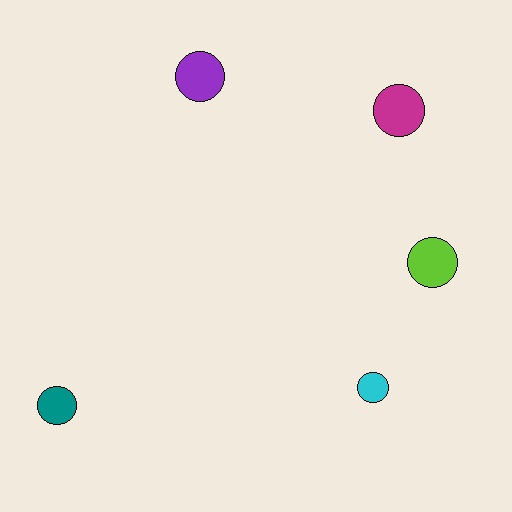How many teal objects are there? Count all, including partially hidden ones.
There is 1 teal object.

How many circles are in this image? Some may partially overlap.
There are 5 circles.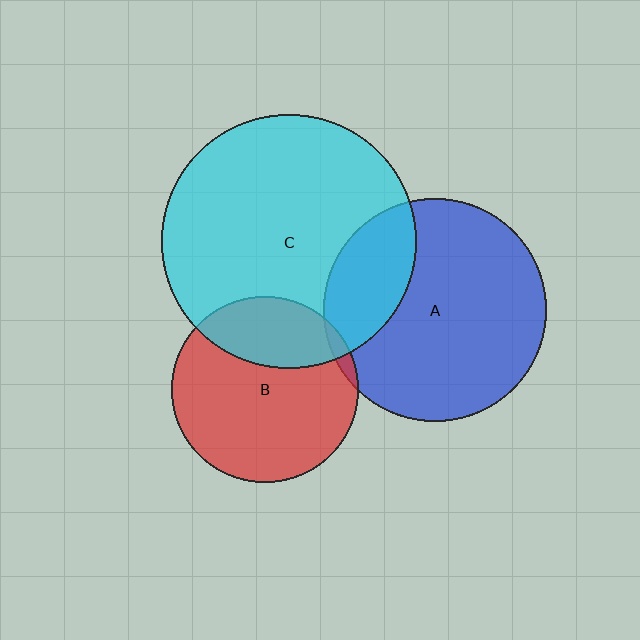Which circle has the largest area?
Circle C (cyan).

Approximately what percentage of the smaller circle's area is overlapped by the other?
Approximately 30%.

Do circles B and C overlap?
Yes.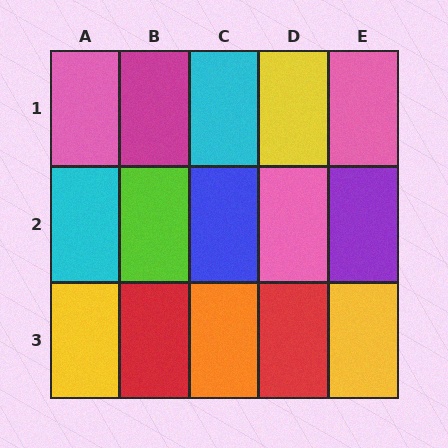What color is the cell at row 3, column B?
Red.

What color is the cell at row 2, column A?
Cyan.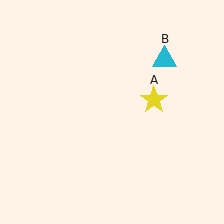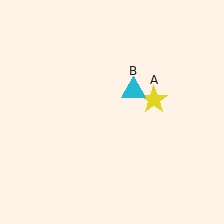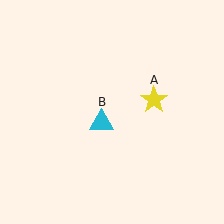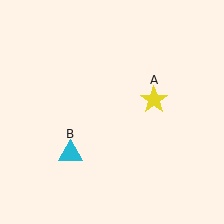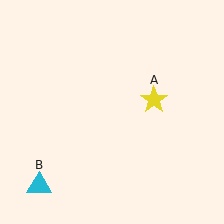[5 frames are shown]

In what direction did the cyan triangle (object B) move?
The cyan triangle (object B) moved down and to the left.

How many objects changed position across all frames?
1 object changed position: cyan triangle (object B).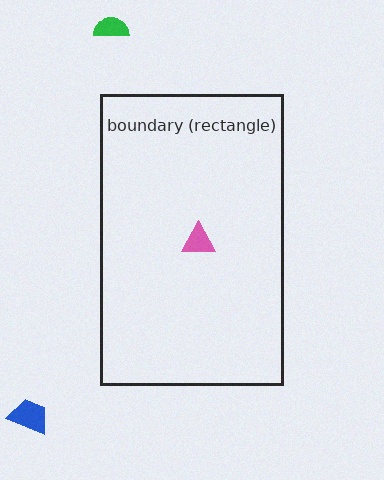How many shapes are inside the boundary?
1 inside, 2 outside.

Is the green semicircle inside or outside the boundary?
Outside.